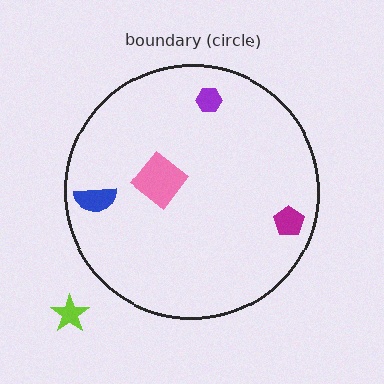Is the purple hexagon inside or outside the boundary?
Inside.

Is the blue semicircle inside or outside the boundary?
Inside.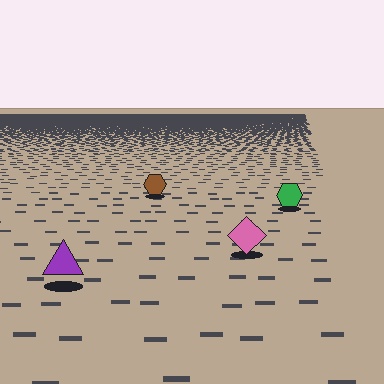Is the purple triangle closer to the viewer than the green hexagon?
Yes. The purple triangle is closer — you can tell from the texture gradient: the ground texture is coarser near it.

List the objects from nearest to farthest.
From nearest to farthest: the purple triangle, the pink diamond, the green hexagon, the brown hexagon.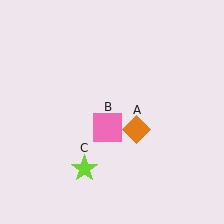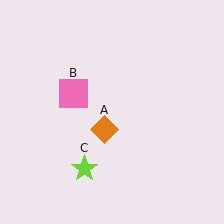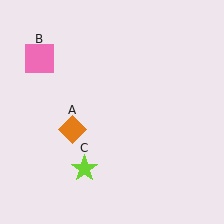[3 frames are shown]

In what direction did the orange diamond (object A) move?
The orange diamond (object A) moved left.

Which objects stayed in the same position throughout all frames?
Lime star (object C) remained stationary.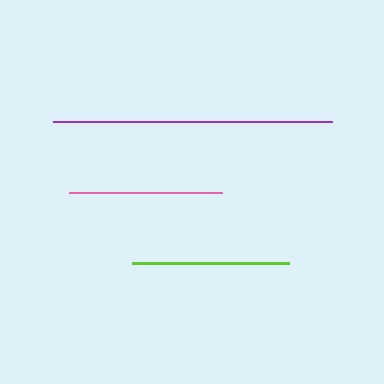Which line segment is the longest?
The purple line is the longest at approximately 279 pixels.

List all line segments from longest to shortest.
From longest to shortest: purple, lime, pink.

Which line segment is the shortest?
The pink line is the shortest at approximately 152 pixels.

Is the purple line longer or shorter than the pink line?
The purple line is longer than the pink line.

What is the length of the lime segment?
The lime segment is approximately 157 pixels long.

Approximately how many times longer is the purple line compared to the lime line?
The purple line is approximately 1.8 times the length of the lime line.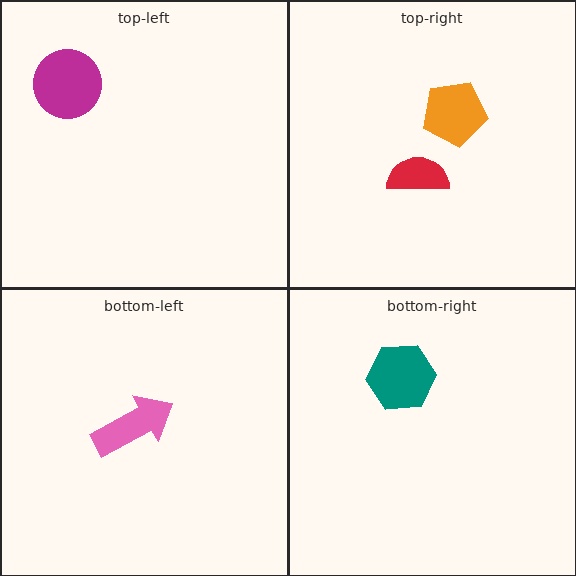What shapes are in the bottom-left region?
The pink arrow.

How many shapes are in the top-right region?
2.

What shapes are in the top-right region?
The red semicircle, the orange pentagon.